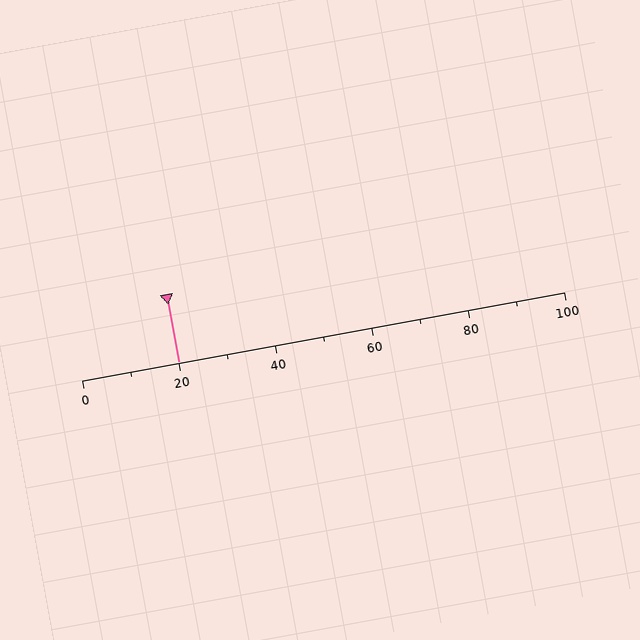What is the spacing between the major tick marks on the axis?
The major ticks are spaced 20 apart.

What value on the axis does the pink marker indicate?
The marker indicates approximately 20.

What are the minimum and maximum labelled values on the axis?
The axis runs from 0 to 100.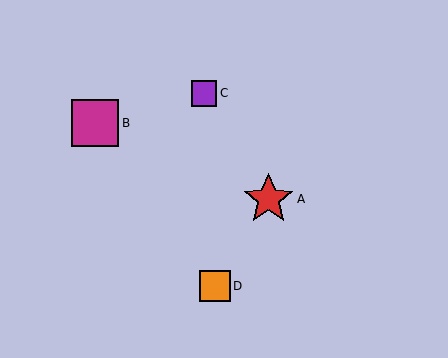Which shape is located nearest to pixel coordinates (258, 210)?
The red star (labeled A) at (268, 199) is nearest to that location.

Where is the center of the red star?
The center of the red star is at (268, 199).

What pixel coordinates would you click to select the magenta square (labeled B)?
Click at (95, 123) to select the magenta square B.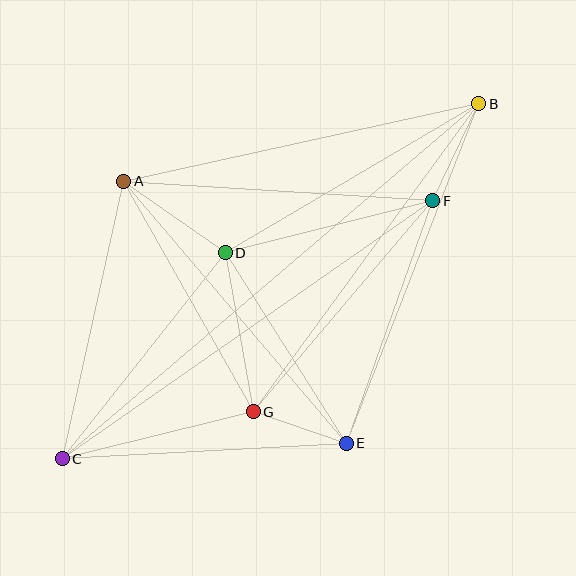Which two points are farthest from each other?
Points B and C are farthest from each other.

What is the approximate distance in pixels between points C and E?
The distance between C and E is approximately 284 pixels.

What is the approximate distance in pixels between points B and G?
The distance between B and G is approximately 382 pixels.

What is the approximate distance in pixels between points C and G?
The distance between C and G is approximately 197 pixels.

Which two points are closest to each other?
Points E and G are closest to each other.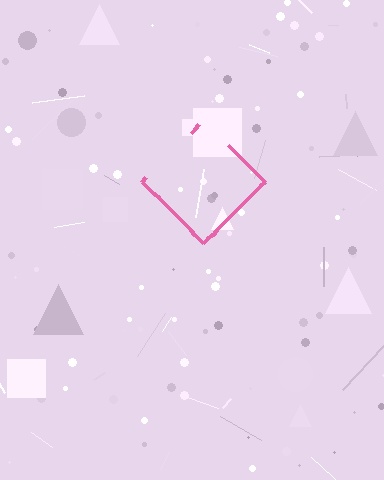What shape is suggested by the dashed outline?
The dashed outline suggests a diamond.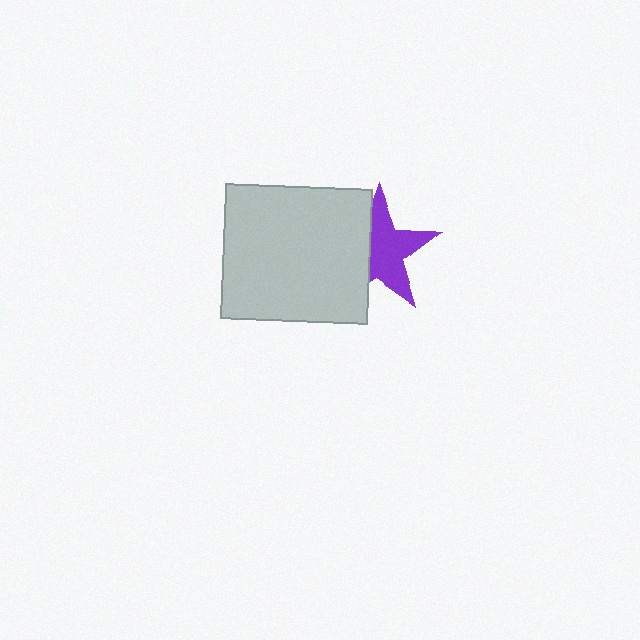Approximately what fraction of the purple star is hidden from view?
Roughly 39% of the purple star is hidden behind the light gray rectangle.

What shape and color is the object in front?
The object in front is a light gray rectangle.